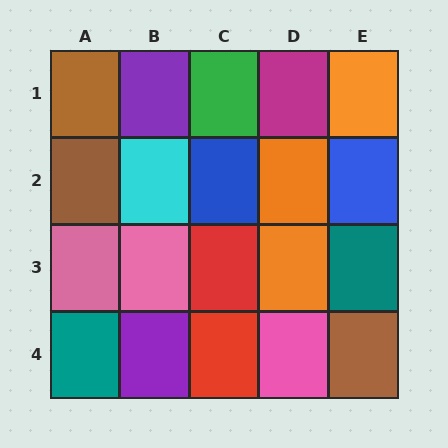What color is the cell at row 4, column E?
Brown.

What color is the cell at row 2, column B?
Cyan.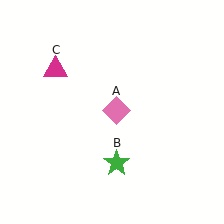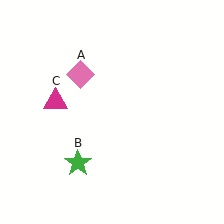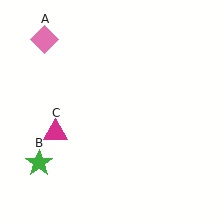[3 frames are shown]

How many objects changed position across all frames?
3 objects changed position: pink diamond (object A), green star (object B), magenta triangle (object C).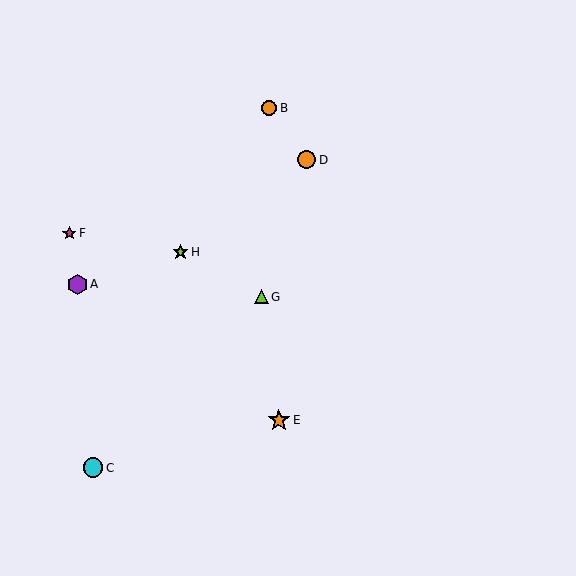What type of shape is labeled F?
Shape F is a magenta star.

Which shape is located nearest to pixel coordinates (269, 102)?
The orange circle (labeled B) at (269, 108) is nearest to that location.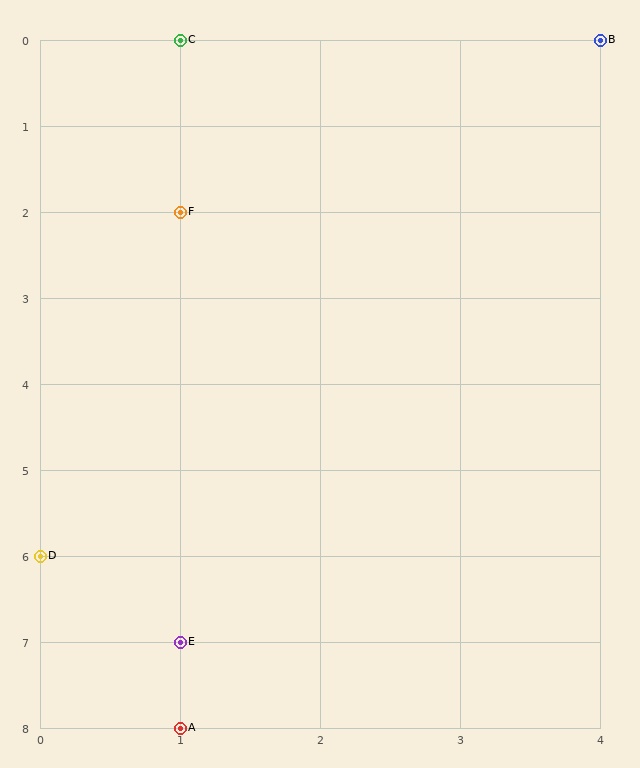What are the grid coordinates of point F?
Point F is at grid coordinates (1, 2).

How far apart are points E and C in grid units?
Points E and C are 7 rows apart.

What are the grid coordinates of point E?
Point E is at grid coordinates (1, 7).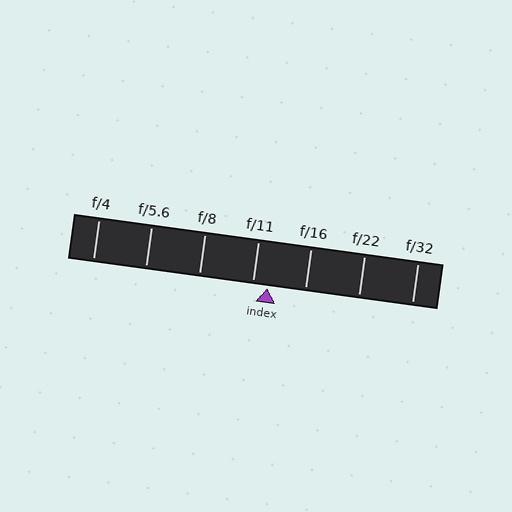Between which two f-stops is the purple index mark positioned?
The index mark is between f/11 and f/16.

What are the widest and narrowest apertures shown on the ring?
The widest aperture shown is f/4 and the narrowest is f/32.